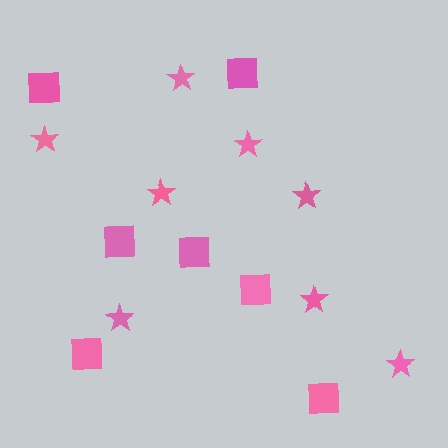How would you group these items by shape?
There are 2 groups: one group of stars (8) and one group of squares (7).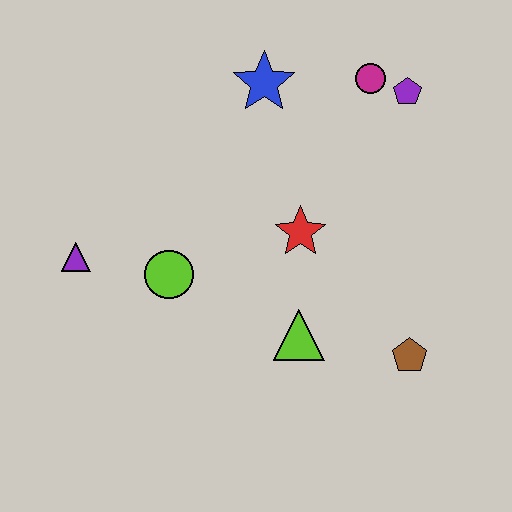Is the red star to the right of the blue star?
Yes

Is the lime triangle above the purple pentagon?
No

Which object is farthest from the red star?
The purple triangle is farthest from the red star.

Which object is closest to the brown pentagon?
The lime triangle is closest to the brown pentagon.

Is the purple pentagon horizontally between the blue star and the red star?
No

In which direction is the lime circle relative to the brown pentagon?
The lime circle is to the left of the brown pentagon.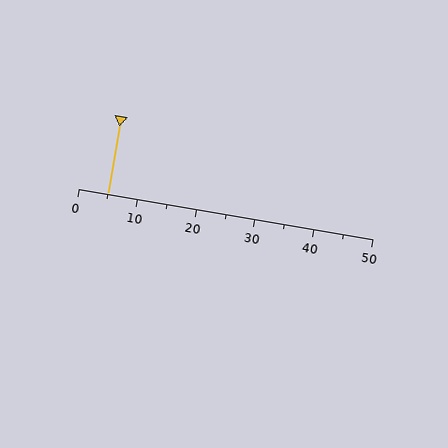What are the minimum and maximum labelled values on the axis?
The axis runs from 0 to 50.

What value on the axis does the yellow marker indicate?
The marker indicates approximately 5.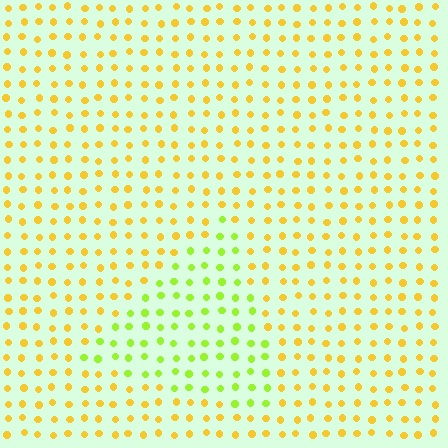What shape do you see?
I see a triangle.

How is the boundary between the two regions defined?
The boundary is defined purely by a slight shift in hue (about 42 degrees). Spacing, size, and orientation are identical on both sides.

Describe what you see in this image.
The image is filled with small yellow elements in a uniform arrangement. A triangle-shaped region is visible where the elements are tinted to a slightly different hue, forming a subtle color boundary.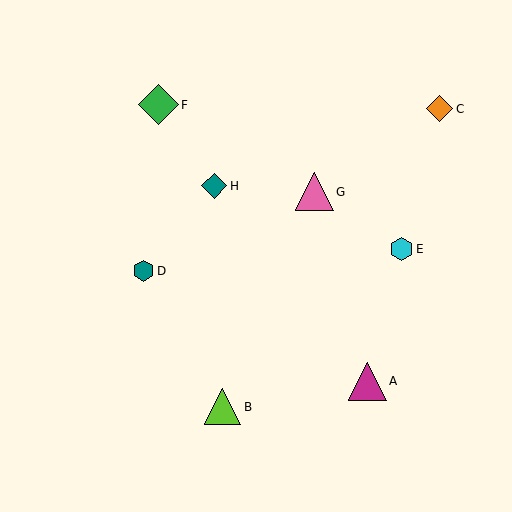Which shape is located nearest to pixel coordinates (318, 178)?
The pink triangle (labeled G) at (314, 192) is nearest to that location.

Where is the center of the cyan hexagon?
The center of the cyan hexagon is at (401, 249).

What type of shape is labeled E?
Shape E is a cyan hexagon.